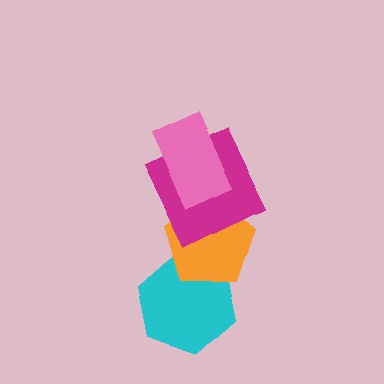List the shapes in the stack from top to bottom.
From top to bottom: the pink rectangle, the magenta square, the orange pentagon, the cyan hexagon.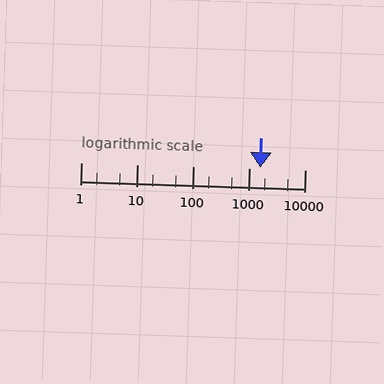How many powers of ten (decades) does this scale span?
The scale spans 4 decades, from 1 to 10000.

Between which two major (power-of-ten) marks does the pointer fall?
The pointer is between 1000 and 10000.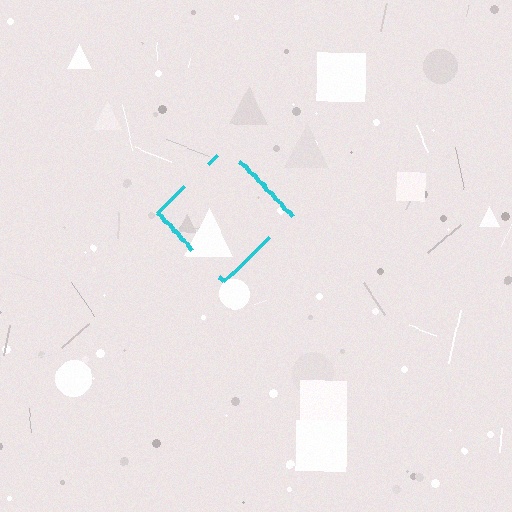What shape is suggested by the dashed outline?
The dashed outline suggests a diamond.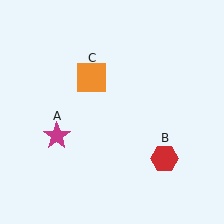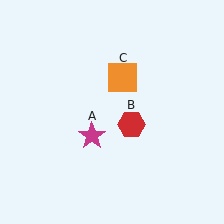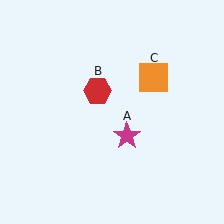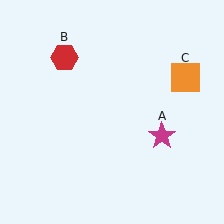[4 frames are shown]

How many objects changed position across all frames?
3 objects changed position: magenta star (object A), red hexagon (object B), orange square (object C).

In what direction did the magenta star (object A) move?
The magenta star (object A) moved right.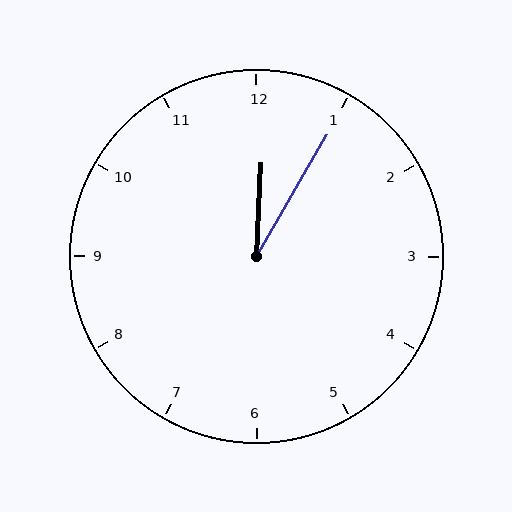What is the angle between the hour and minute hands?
Approximately 28 degrees.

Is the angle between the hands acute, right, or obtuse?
It is acute.